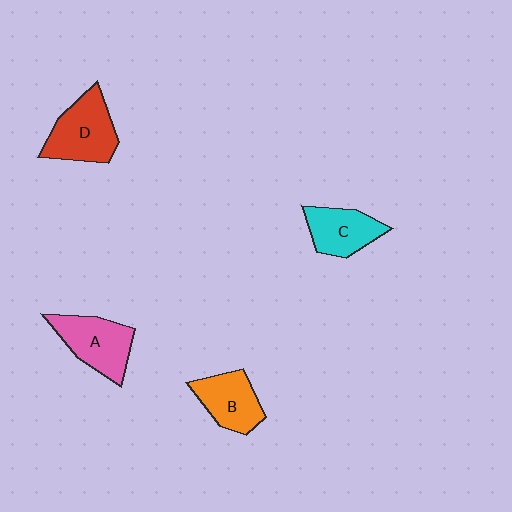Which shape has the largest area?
Shape D (red).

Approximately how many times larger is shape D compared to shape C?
Approximately 1.3 times.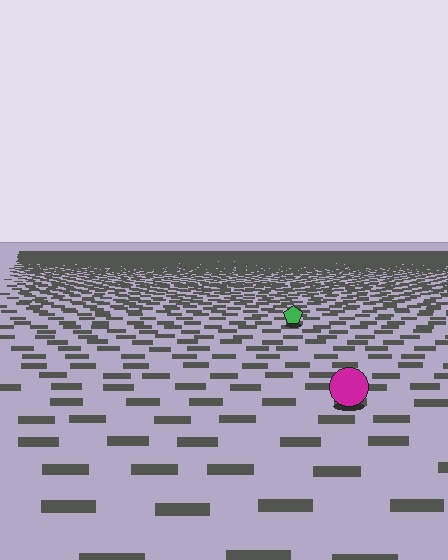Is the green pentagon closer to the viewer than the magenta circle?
No. The magenta circle is closer — you can tell from the texture gradient: the ground texture is coarser near it.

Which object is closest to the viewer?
The magenta circle is closest. The texture marks near it are larger and more spread out.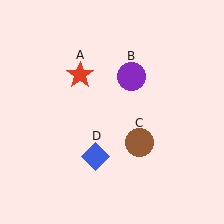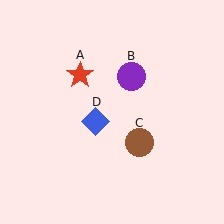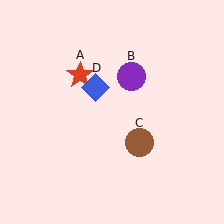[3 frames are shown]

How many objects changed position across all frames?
1 object changed position: blue diamond (object D).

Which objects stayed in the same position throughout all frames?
Red star (object A) and purple circle (object B) and brown circle (object C) remained stationary.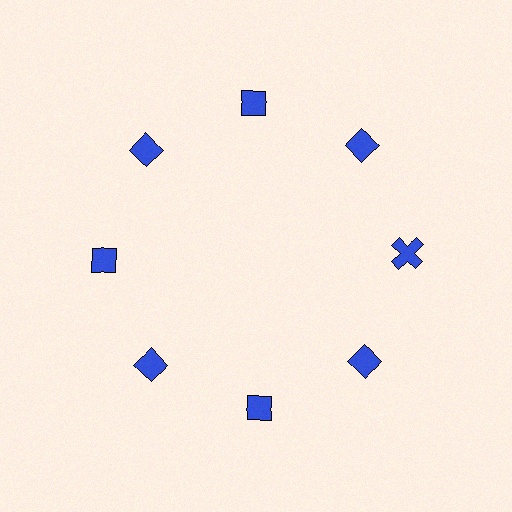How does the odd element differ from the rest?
It has a different shape: cross instead of diamond.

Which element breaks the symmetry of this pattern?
The blue cross at roughly the 3 o'clock position breaks the symmetry. All other shapes are blue diamonds.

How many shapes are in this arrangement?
There are 8 shapes arranged in a ring pattern.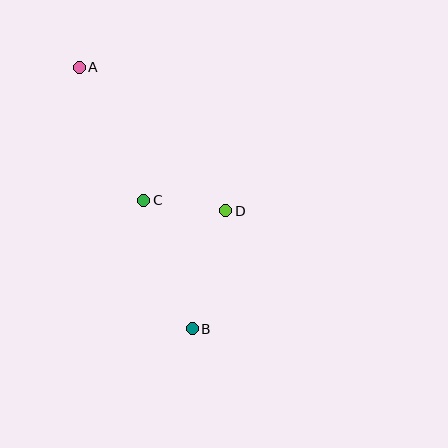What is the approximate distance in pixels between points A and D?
The distance between A and D is approximately 205 pixels.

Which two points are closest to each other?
Points C and D are closest to each other.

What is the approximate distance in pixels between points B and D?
The distance between B and D is approximately 123 pixels.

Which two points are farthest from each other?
Points A and B are farthest from each other.